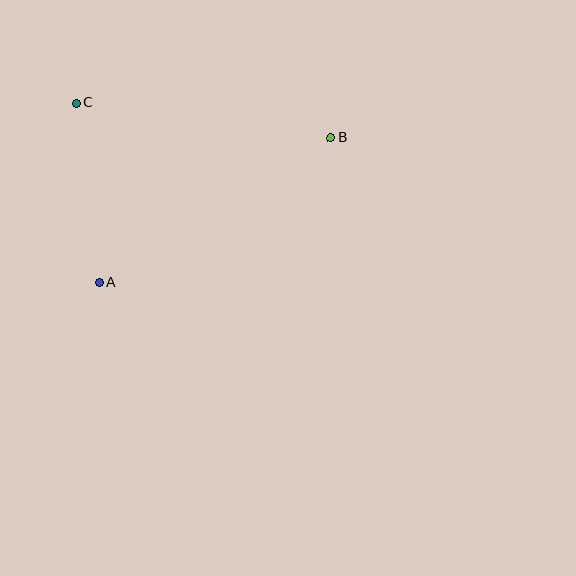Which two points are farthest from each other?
Points A and B are farthest from each other.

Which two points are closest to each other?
Points A and C are closest to each other.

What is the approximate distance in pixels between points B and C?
The distance between B and C is approximately 257 pixels.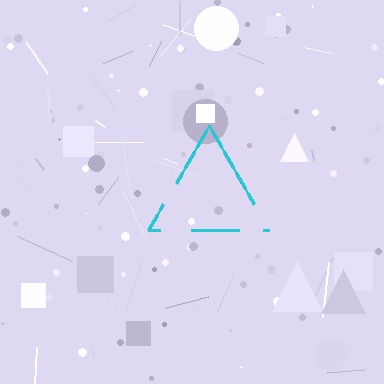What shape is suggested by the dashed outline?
The dashed outline suggests a triangle.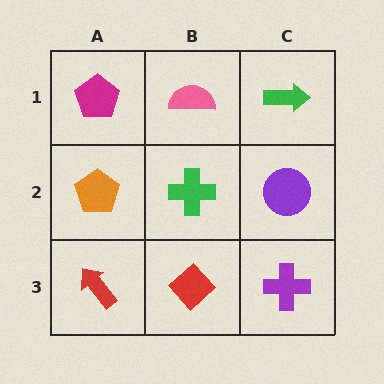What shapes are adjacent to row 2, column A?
A magenta pentagon (row 1, column A), a red arrow (row 3, column A), a green cross (row 2, column B).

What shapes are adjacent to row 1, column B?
A green cross (row 2, column B), a magenta pentagon (row 1, column A), a green arrow (row 1, column C).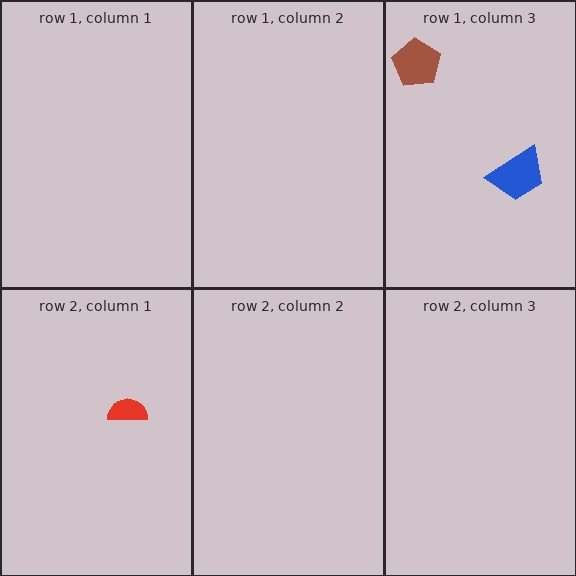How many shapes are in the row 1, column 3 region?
2.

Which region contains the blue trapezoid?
The row 1, column 3 region.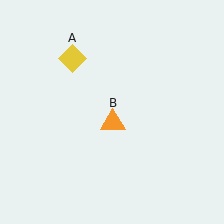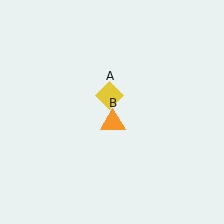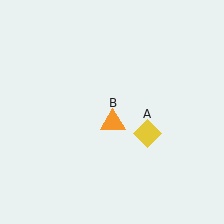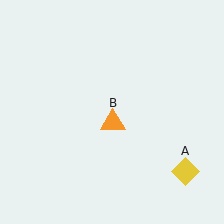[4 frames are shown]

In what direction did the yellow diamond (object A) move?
The yellow diamond (object A) moved down and to the right.